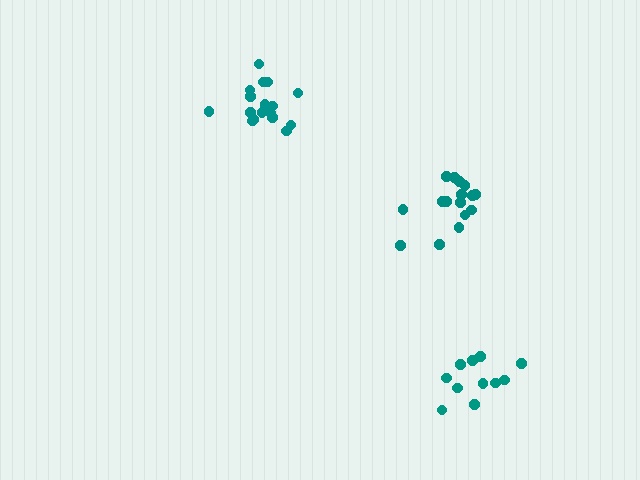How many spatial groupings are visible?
There are 3 spatial groupings.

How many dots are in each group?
Group 1: 17 dots, Group 2: 16 dots, Group 3: 12 dots (45 total).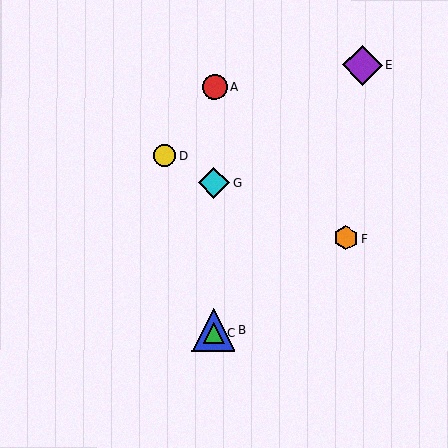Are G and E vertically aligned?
No, G is at x≈214 and E is at x≈362.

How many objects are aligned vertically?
4 objects (A, B, C, G) are aligned vertically.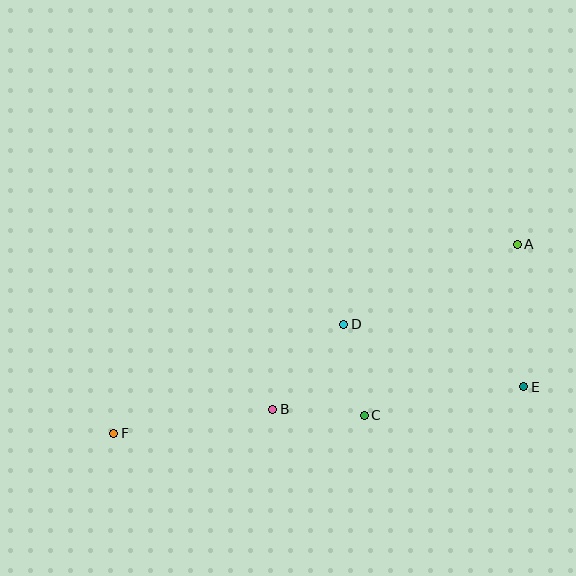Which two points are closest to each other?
Points B and C are closest to each other.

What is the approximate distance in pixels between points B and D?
The distance between B and D is approximately 111 pixels.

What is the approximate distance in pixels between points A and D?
The distance between A and D is approximately 191 pixels.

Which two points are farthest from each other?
Points A and F are farthest from each other.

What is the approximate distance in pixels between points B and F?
The distance between B and F is approximately 161 pixels.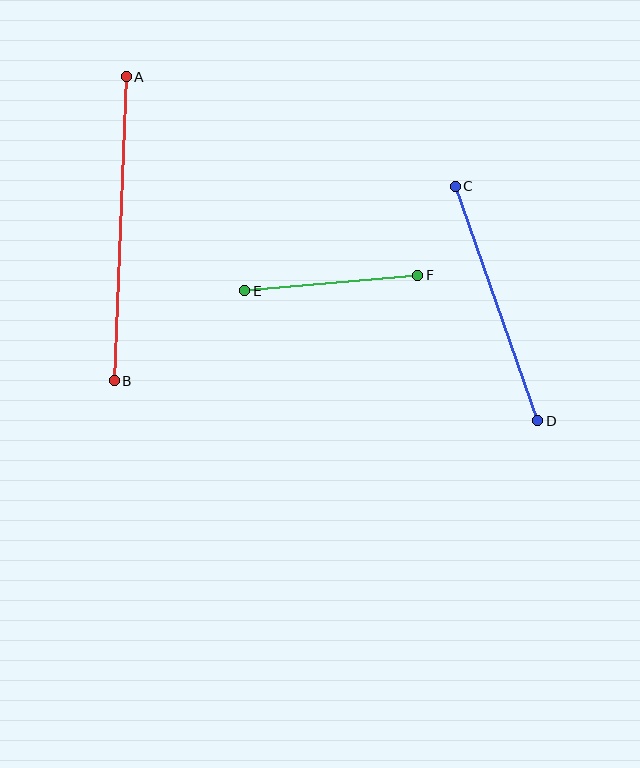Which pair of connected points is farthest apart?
Points A and B are farthest apart.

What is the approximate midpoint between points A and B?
The midpoint is at approximately (120, 229) pixels.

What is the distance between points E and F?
The distance is approximately 173 pixels.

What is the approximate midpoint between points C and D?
The midpoint is at approximately (496, 303) pixels.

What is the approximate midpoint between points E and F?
The midpoint is at approximately (331, 283) pixels.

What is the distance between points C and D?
The distance is approximately 249 pixels.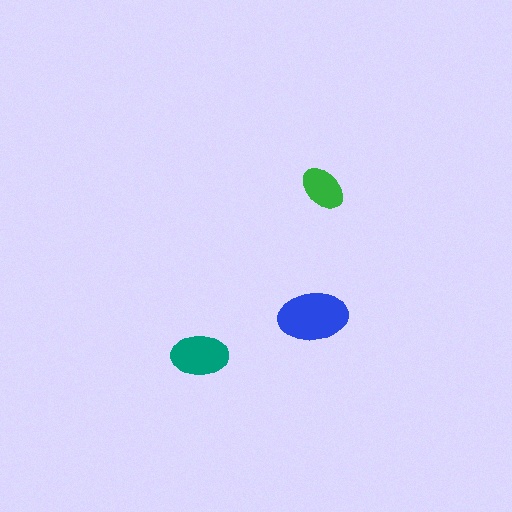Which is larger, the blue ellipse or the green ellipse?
The blue one.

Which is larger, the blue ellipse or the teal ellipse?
The blue one.